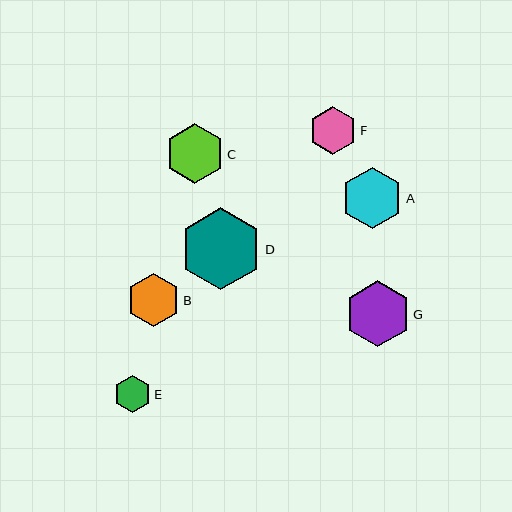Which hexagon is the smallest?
Hexagon E is the smallest with a size of approximately 37 pixels.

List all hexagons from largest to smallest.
From largest to smallest: D, G, A, C, B, F, E.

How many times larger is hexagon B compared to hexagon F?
Hexagon B is approximately 1.1 times the size of hexagon F.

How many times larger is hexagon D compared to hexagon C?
Hexagon D is approximately 1.4 times the size of hexagon C.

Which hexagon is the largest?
Hexagon D is the largest with a size of approximately 82 pixels.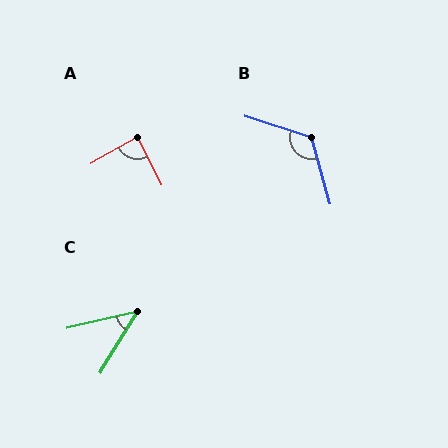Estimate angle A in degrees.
Approximately 87 degrees.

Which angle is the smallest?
C, at approximately 46 degrees.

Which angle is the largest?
B, at approximately 123 degrees.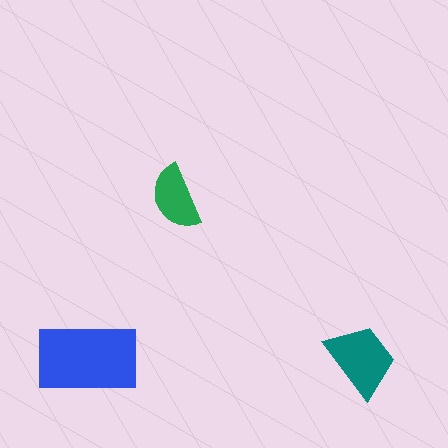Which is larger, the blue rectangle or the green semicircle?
The blue rectangle.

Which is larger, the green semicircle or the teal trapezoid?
The teal trapezoid.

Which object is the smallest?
The green semicircle.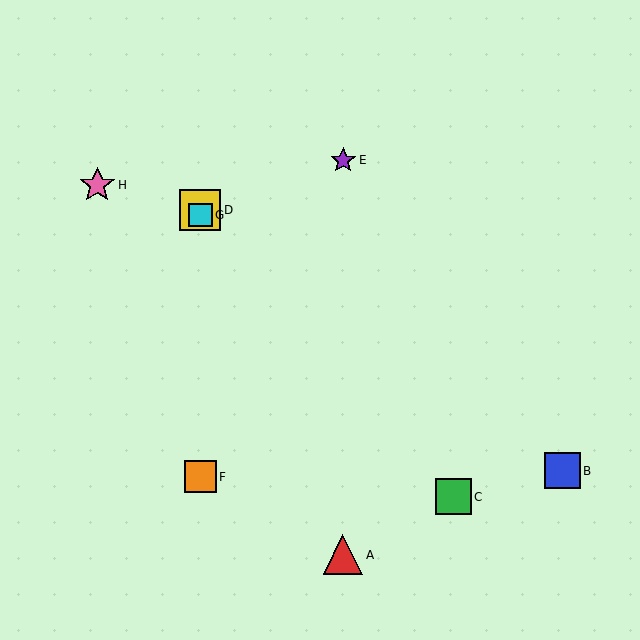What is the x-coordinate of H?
Object H is at x≈97.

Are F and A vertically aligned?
No, F is at x≈200 and A is at x≈343.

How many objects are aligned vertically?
3 objects (D, F, G) are aligned vertically.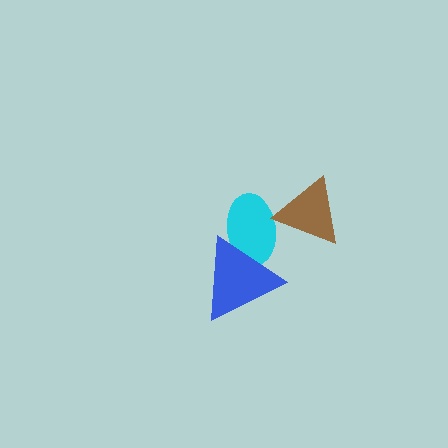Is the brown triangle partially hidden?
No, no other shape covers it.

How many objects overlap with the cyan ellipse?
2 objects overlap with the cyan ellipse.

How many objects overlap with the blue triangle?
1 object overlaps with the blue triangle.